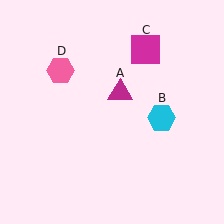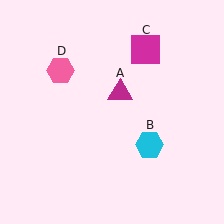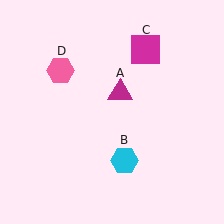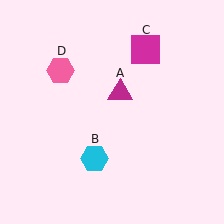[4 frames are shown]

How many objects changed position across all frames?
1 object changed position: cyan hexagon (object B).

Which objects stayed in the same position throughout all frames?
Magenta triangle (object A) and magenta square (object C) and pink hexagon (object D) remained stationary.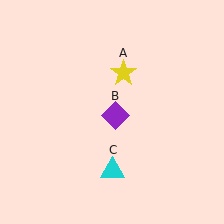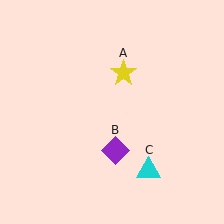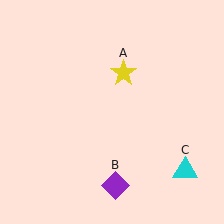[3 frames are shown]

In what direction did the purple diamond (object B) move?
The purple diamond (object B) moved down.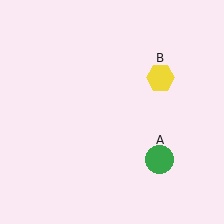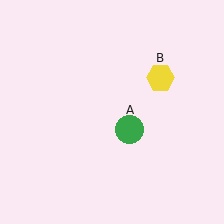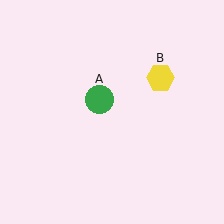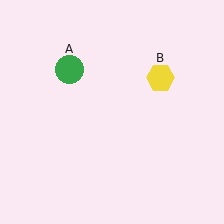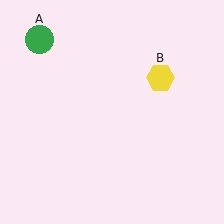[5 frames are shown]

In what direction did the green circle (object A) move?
The green circle (object A) moved up and to the left.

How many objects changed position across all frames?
1 object changed position: green circle (object A).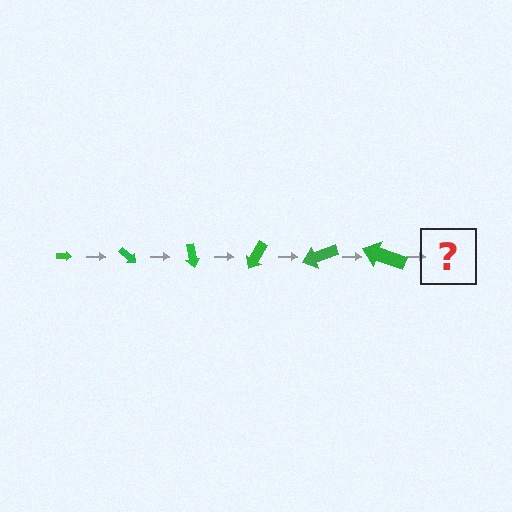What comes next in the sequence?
The next element should be an arrow, larger than the previous one and rotated 240 degrees from the start.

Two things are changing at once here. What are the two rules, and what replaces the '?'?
The two rules are that the arrow grows larger each step and it rotates 40 degrees each step. The '?' should be an arrow, larger than the previous one and rotated 240 degrees from the start.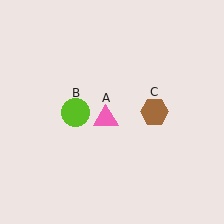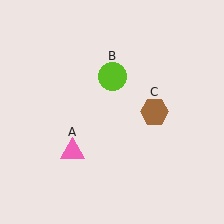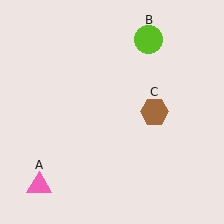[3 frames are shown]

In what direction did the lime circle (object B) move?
The lime circle (object B) moved up and to the right.